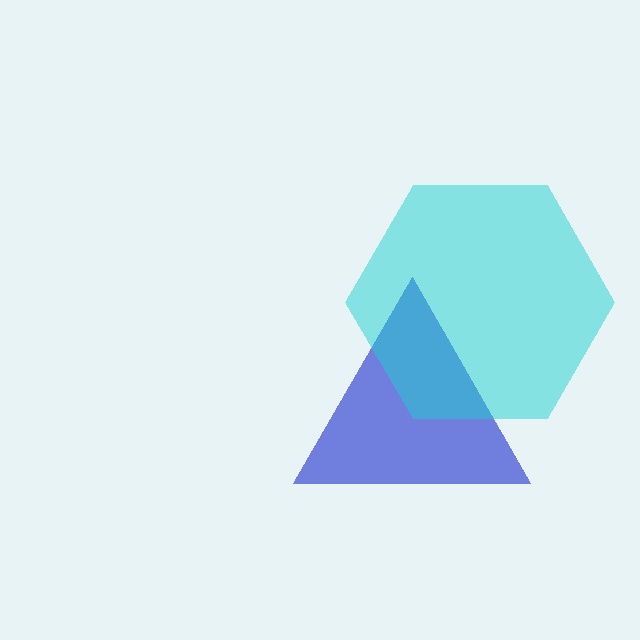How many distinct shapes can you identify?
There are 2 distinct shapes: a blue triangle, a cyan hexagon.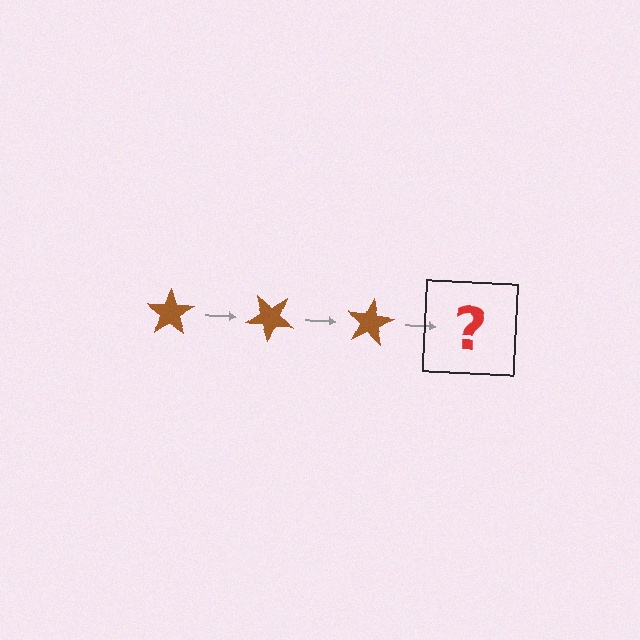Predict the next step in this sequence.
The next step is a brown star rotated 120 degrees.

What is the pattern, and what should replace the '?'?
The pattern is that the star rotates 40 degrees each step. The '?' should be a brown star rotated 120 degrees.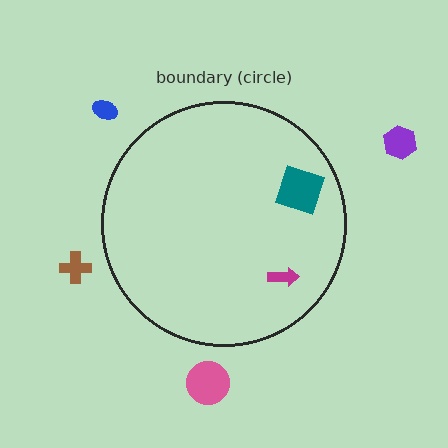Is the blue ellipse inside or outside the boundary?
Outside.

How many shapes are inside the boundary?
2 inside, 4 outside.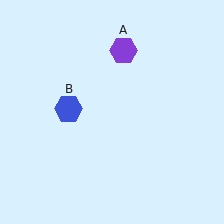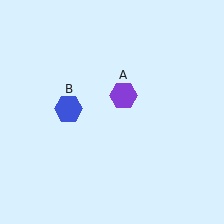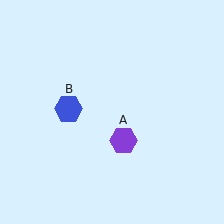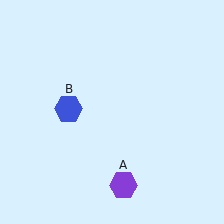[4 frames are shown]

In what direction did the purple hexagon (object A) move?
The purple hexagon (object A) moved down.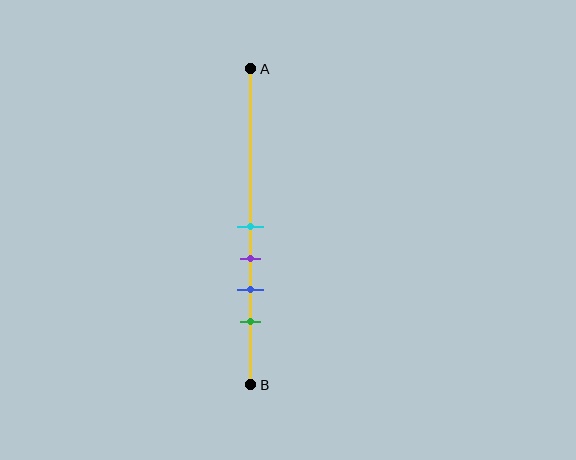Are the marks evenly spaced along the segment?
Yes, the marks are approximately evenly spaced.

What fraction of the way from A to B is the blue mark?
The blue mark is approximately 70% (0.7) of the way from A to B.